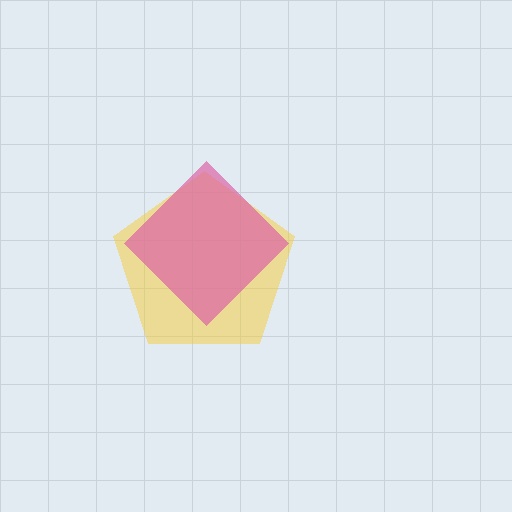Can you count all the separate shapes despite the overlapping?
Yes, there are 2 separate shapes.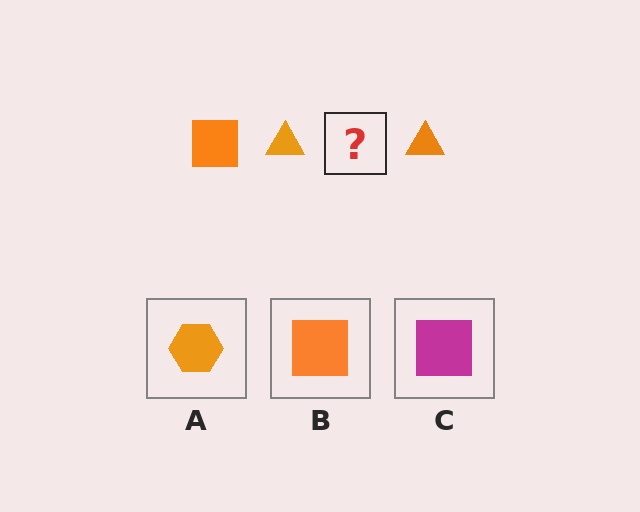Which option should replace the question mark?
Option B.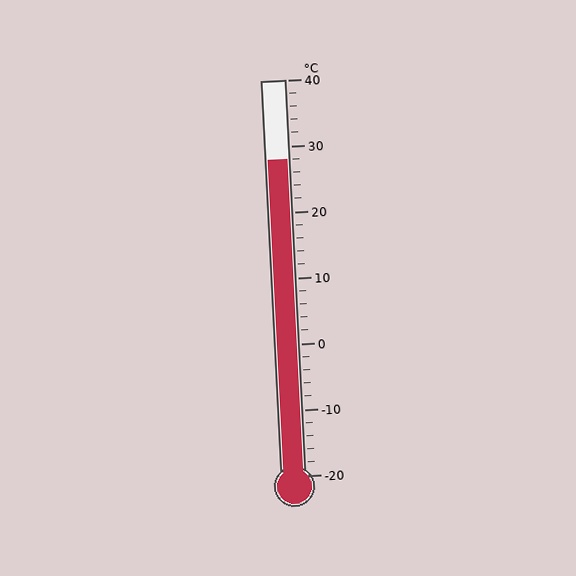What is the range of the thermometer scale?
The thermometer scale ranges from -20°C to 40°C.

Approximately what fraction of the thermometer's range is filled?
The thermometer is filled to approximately 80% of its range.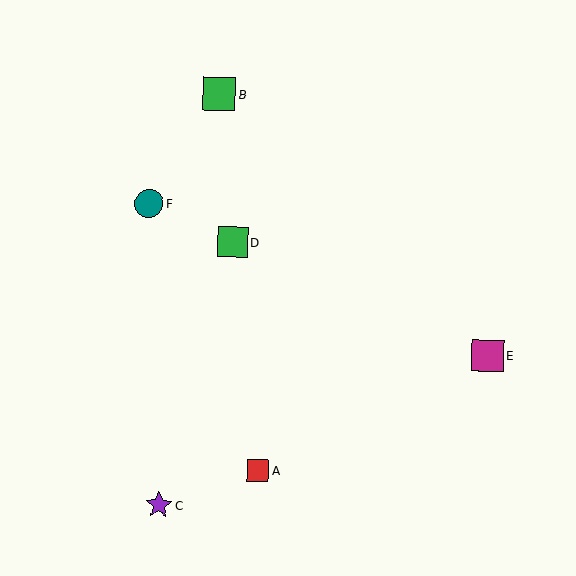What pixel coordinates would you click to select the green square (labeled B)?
Click at (219, 94) to select the green square B.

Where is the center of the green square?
The center of the green square is at (233, 242).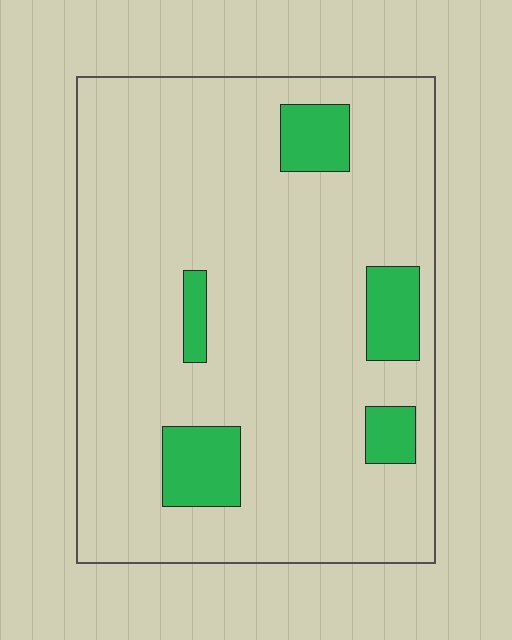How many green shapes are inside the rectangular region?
5.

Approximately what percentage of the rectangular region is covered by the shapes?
Approximately 10%.